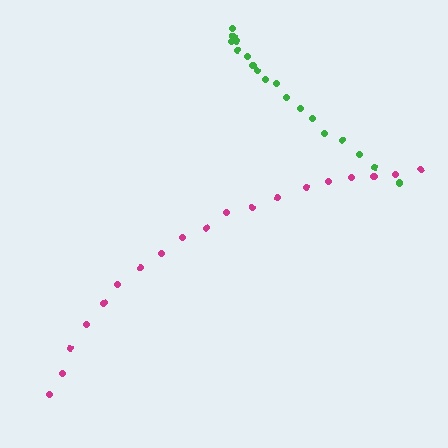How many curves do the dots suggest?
There are 2 distinct paths.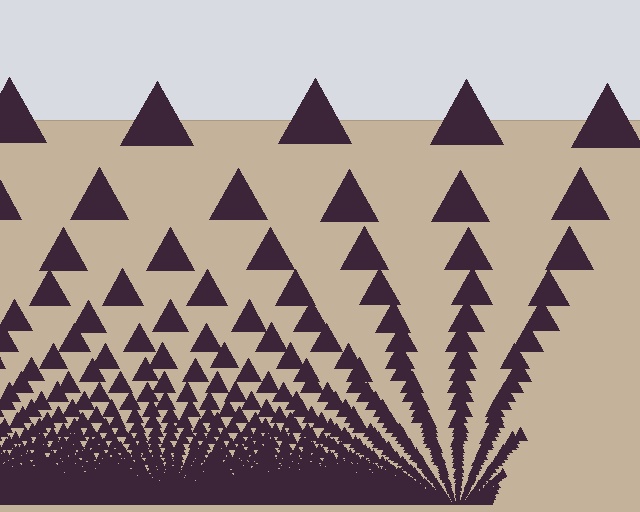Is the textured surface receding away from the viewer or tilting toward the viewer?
The surface appears to tilt toward the viewer. Texture elements get larger and sparser toward the top.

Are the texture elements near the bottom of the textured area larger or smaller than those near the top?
Smaller. The gradient is inverted — elements near the bottom are smaller and denser.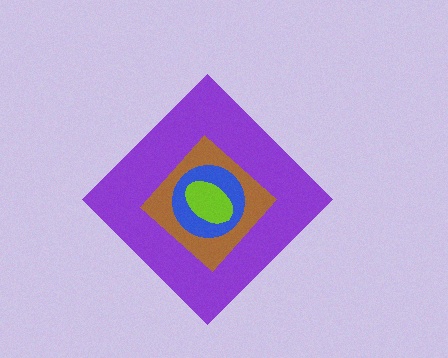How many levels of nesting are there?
4.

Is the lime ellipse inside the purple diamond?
Yes.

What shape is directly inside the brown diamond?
The blue circle.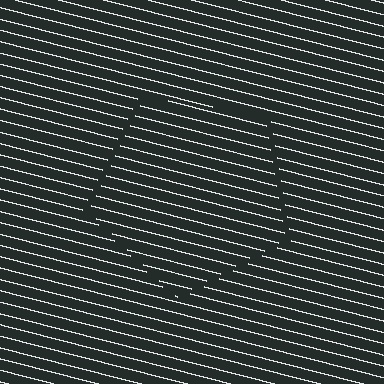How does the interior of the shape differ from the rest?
The interior of the shape contains the same grating, shifted by half a period — the contour is defined by the phase discontinuity where line-ends from the inner and outer gratings abut.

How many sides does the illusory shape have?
5 sides — the line-ends trace a pentagon.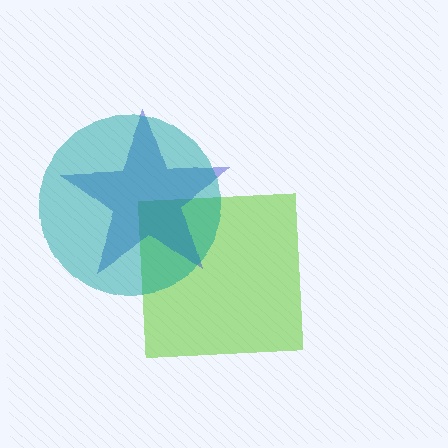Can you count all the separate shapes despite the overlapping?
Yes, there are 3 separate shapes.